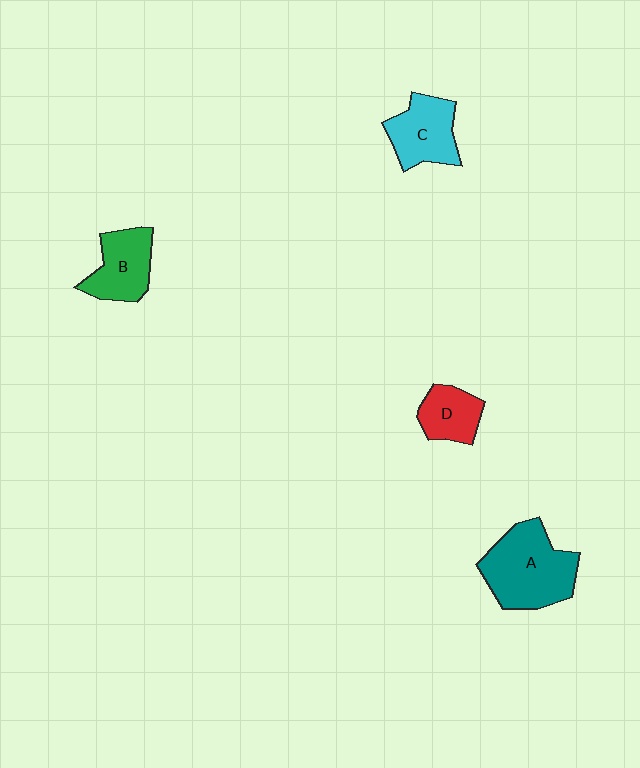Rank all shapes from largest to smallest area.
From largest to smallest: A (teal), C (cyan), B (green), D (red).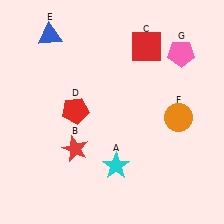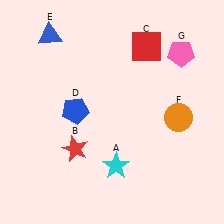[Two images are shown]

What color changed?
The pentagon (D) changed from red in Image 1 to blue in Image 2.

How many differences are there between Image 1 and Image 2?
There is 1 difference between the two images.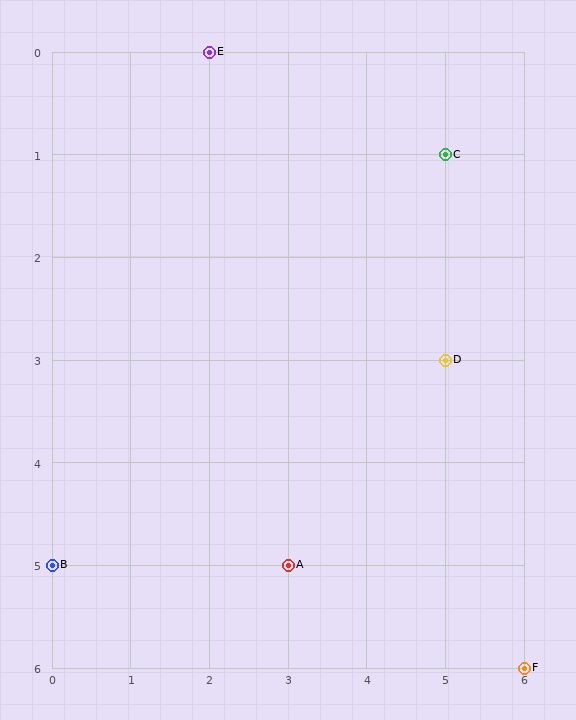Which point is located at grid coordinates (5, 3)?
Point D is at (5, 3).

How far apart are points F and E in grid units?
Points F and E are 4 columns and 6 rows apart (about 7.2 grid units diagonally).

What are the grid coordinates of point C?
Point C is at grid coordinates (5, 1).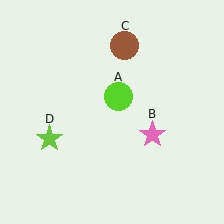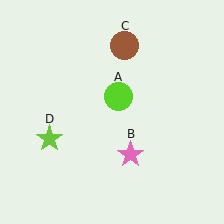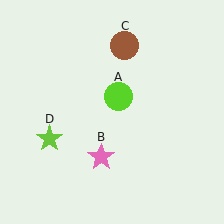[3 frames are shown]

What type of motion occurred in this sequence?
The pink star (object B) rotated clockwise around the center of the scene.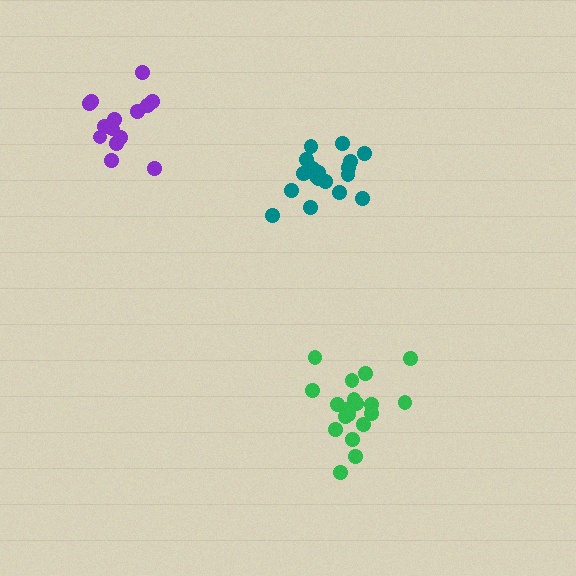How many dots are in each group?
Group 1: 18 dots, Group 2: 19 dots, Group 3: 15 dots (52 total).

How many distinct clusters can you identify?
There are 3 distinct clusters.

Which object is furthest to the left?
The purple cluster is leftmost.